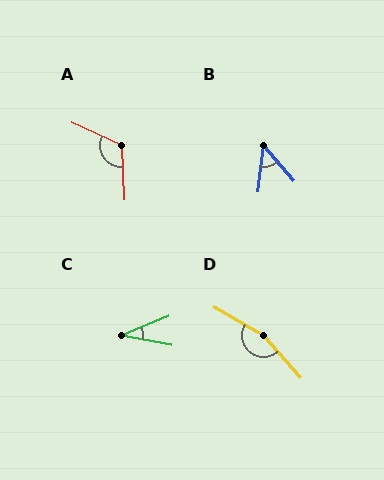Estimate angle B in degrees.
Approximately 47 degrees.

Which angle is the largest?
D, at approximately 161 degrees.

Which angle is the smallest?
C, at approximately 33 degrees.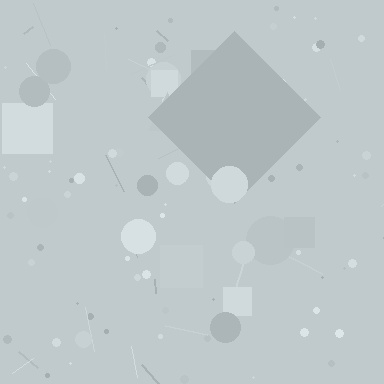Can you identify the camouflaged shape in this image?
The camouflaged shape is a diamond.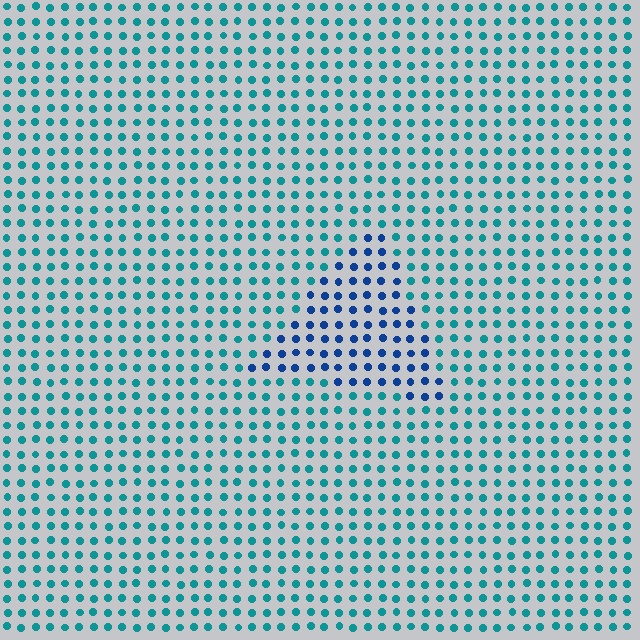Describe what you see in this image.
The image is filled with small teal elements in a uniform arrangement. A triangle-shaped region is visible where the elements are tinted to a slightly different hue, forming a subtle color boundary.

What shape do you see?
I see a triangle.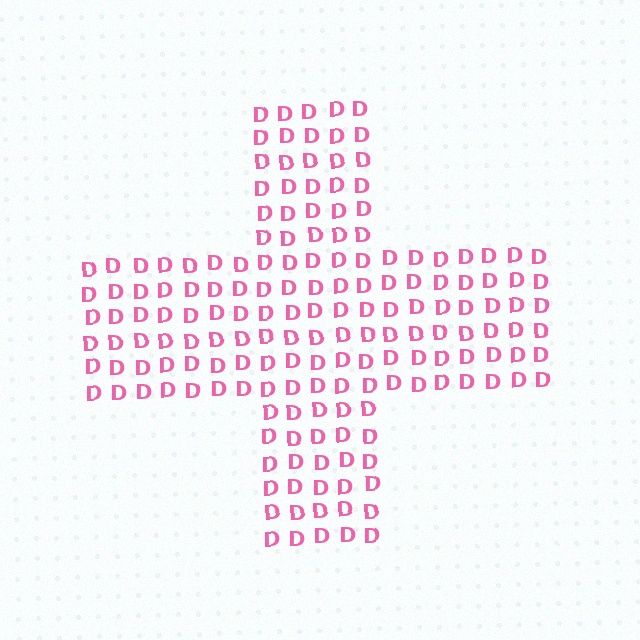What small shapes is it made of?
It is made of small letter D's.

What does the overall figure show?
The overall figure shows a cross.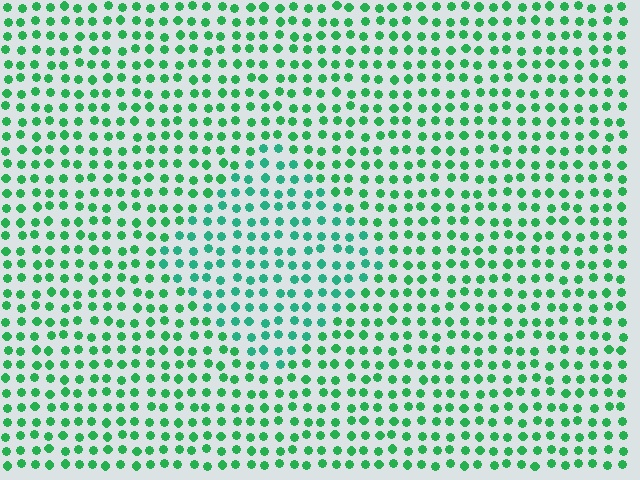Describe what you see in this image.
The image is filled with small green elements in a uniform arrangement. A diamond-shaped region is visible where the elements are tinted to a slightly different hue, forming a subtle color boundary.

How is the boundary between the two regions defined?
The boundary is defined purely by a slight shift in hue (about 22 degrees). Spacing, size, and orientation are identical on both sides.